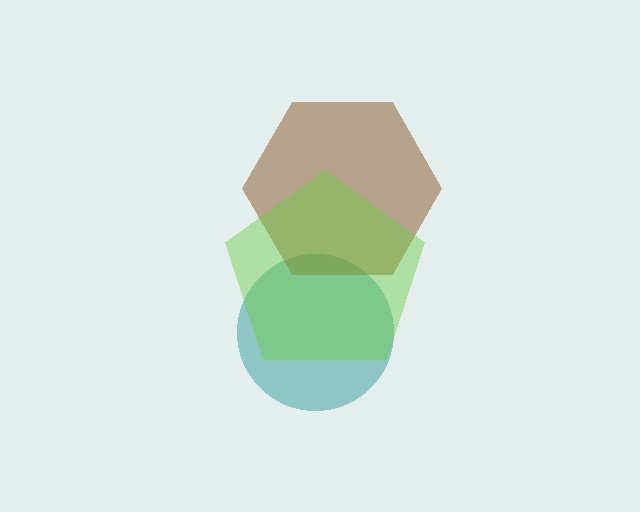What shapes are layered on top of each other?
The layered shapes are: a teal circle, a brown hexagon, a lime pentagon.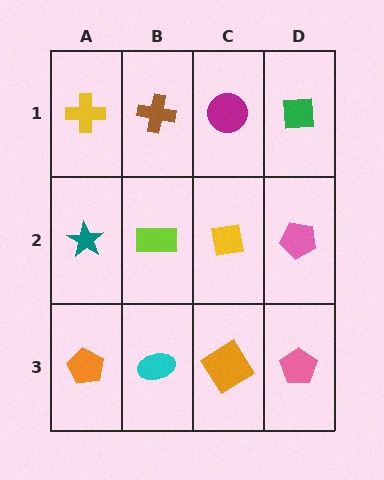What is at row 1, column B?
A brown cross.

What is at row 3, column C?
An orange diamond.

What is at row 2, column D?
A pink pentagon.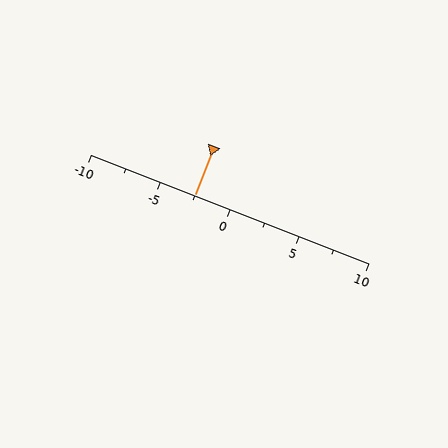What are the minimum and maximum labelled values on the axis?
The axis runs from -10 to 10.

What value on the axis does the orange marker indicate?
The marker indicates approximately -2.5.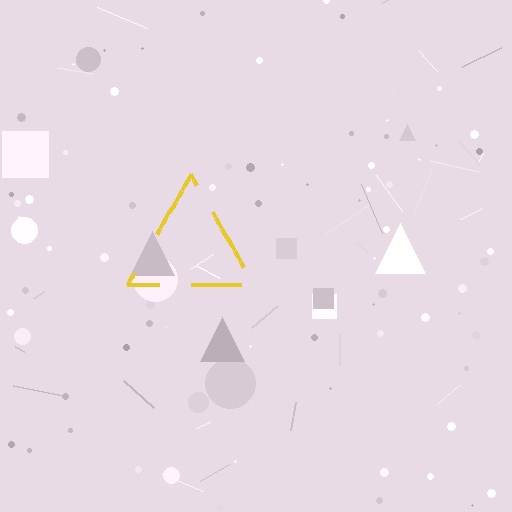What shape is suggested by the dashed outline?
The dashed outline suggests a triangle.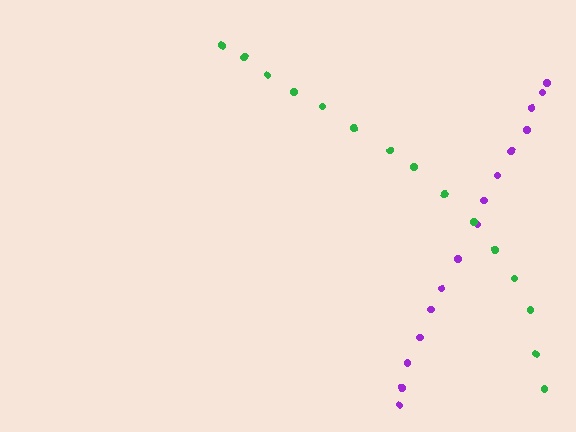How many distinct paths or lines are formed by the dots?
There are 2 distinct paths.